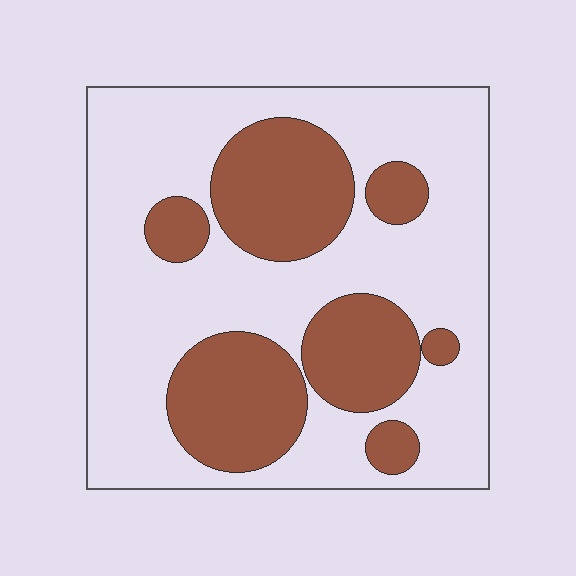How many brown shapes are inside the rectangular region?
7.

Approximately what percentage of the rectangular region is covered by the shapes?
Approximately 35%.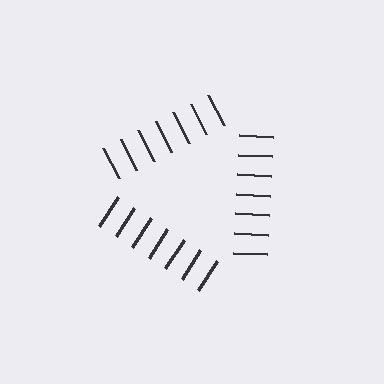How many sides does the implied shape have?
3 sides — the line-ends trace a triangle.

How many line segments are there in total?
21 — 7 along each of the 3 edges.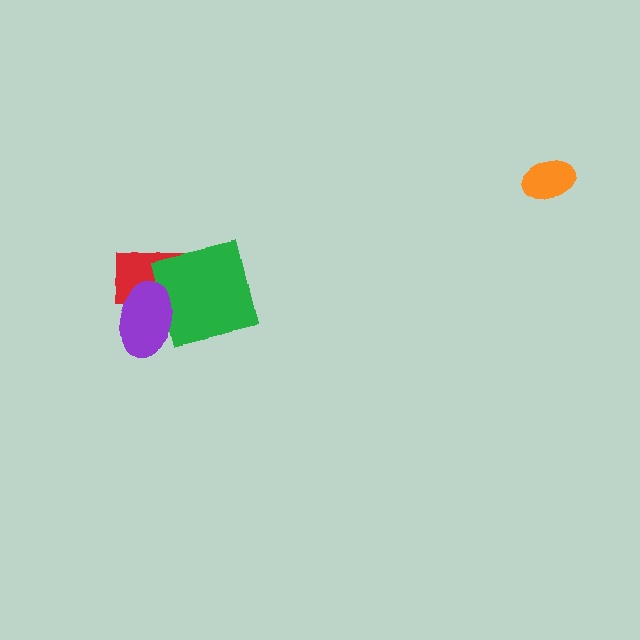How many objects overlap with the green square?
2 objects overlap with the green square.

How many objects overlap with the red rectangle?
2 objects overlap with the red rectangle.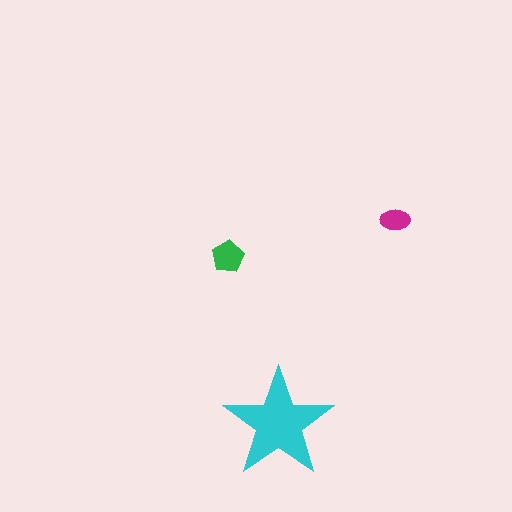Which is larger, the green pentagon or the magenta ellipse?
The green pentagon.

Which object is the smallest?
The magenta ellipse.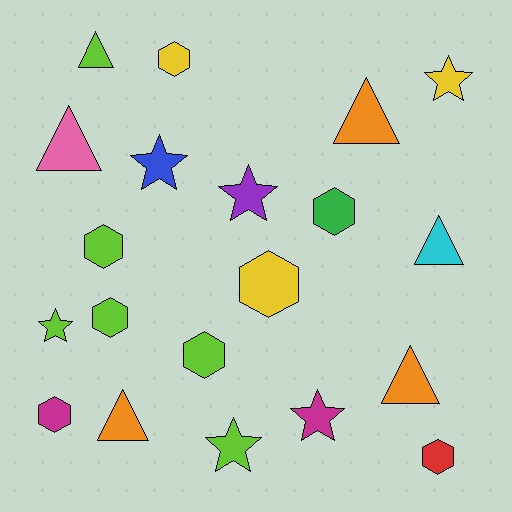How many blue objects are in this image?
There is 1 blue object.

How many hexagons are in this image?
There are 8 hexagons.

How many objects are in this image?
There are 20 objects.